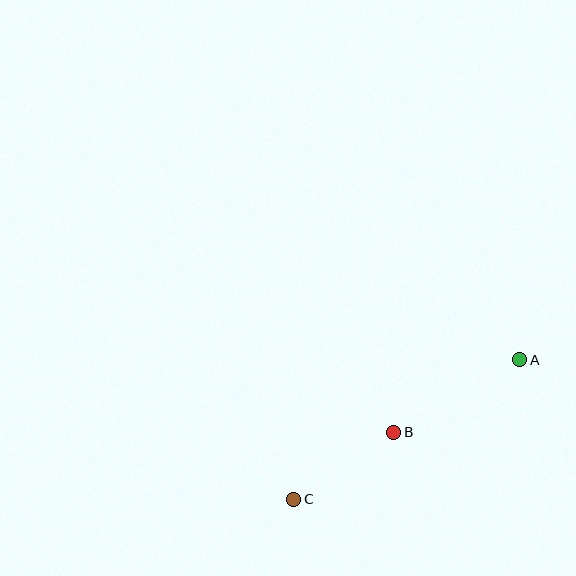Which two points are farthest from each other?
Points A and C are farthest from each other.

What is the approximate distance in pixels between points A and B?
The distance between A and B is approximately 145 pixels.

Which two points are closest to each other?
Points B and C are closest to each other.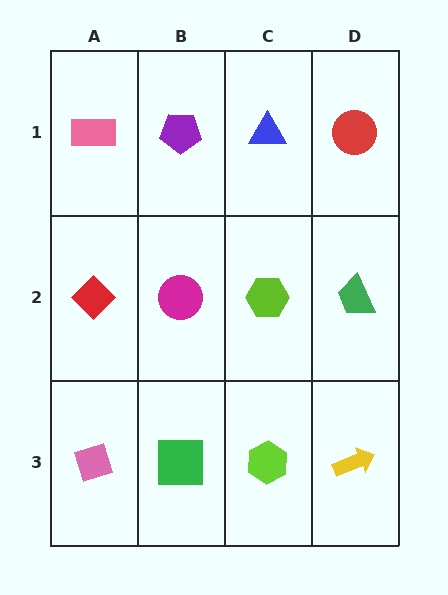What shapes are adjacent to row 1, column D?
A green trapezoid (row 2, column D), a blue triangle (row 1, column C).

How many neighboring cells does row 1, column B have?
3.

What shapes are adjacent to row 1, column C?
A lime hexagon (row 2, column C), a purple pentagon (row 1, column B), a red circle (row 1, column D).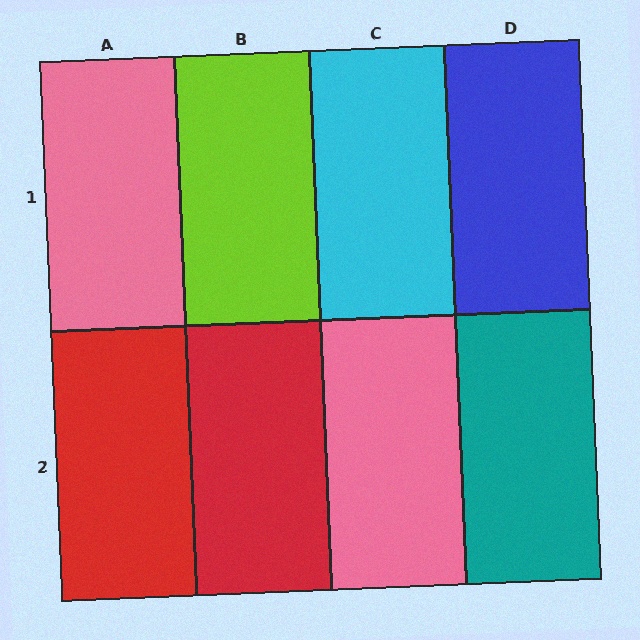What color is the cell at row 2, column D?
Teal.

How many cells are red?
2 cells are red.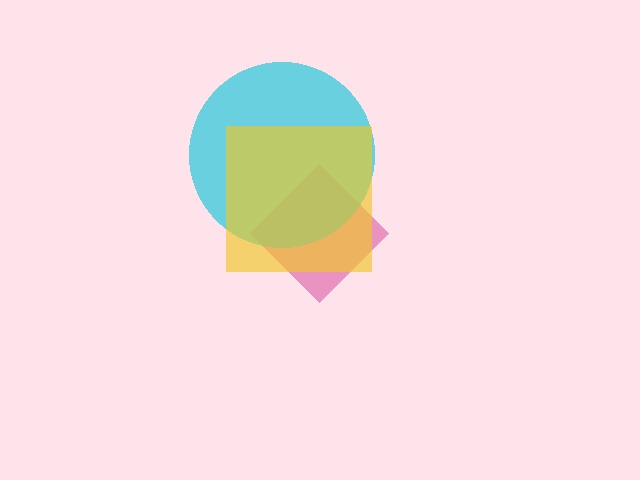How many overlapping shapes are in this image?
There are 3 overlapping shapes in the image.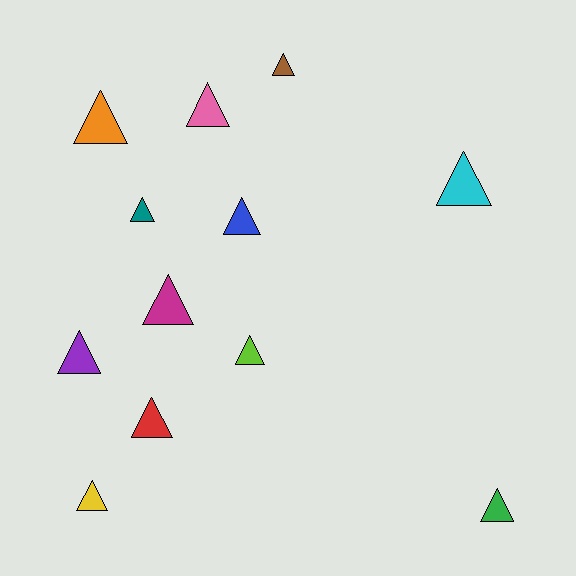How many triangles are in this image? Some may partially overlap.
There are 12 triangles.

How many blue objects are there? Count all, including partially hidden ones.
There is 1 blue object.